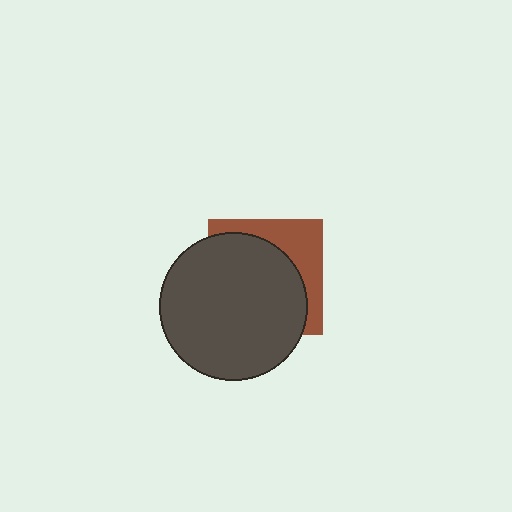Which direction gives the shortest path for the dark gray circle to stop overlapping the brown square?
Moving toward the lower-left gives the shortest separation.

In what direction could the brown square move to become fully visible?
The brown square could move toward the upper-right. That would shift it out from behind the dark gray circle entirely.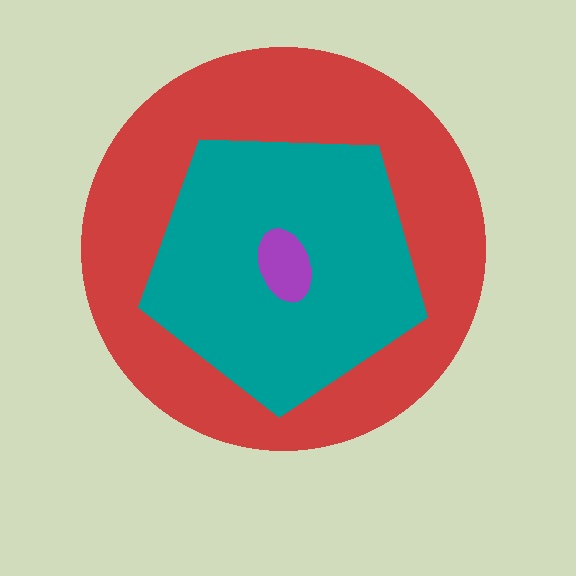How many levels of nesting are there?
3.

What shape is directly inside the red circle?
The teal pentagon.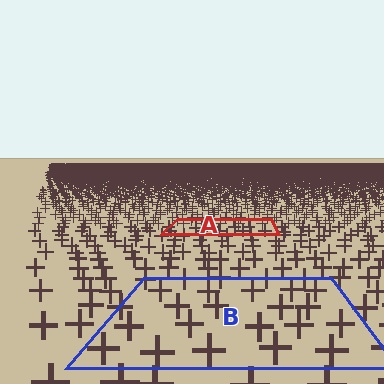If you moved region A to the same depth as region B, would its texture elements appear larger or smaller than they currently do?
They would appear larger. At a closer depth, the same texture elements are projected at a bigger on-screen size.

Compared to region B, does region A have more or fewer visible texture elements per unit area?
Region A has more texture elements per unit area — they are packed more densely because it is farther away.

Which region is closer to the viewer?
Region B is closer. The texture elements there are larger and more spread out.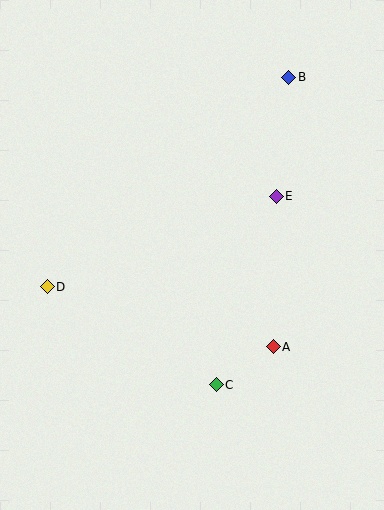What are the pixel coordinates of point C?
Point C is at (216, 385).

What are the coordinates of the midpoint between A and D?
The midpoint between A and D is at (160, 317).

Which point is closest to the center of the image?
Point E at (276, 196) is closest to the center.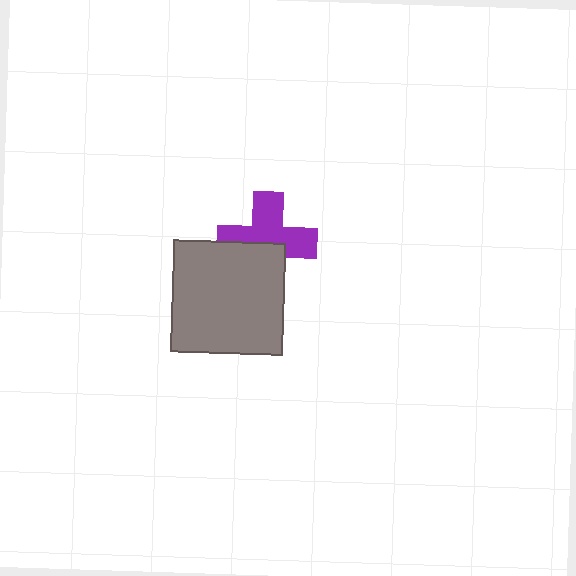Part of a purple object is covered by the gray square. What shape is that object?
It is a cross.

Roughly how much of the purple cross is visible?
About half of it is visible (roughly 60%).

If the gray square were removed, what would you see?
You would see the complete purple cross.